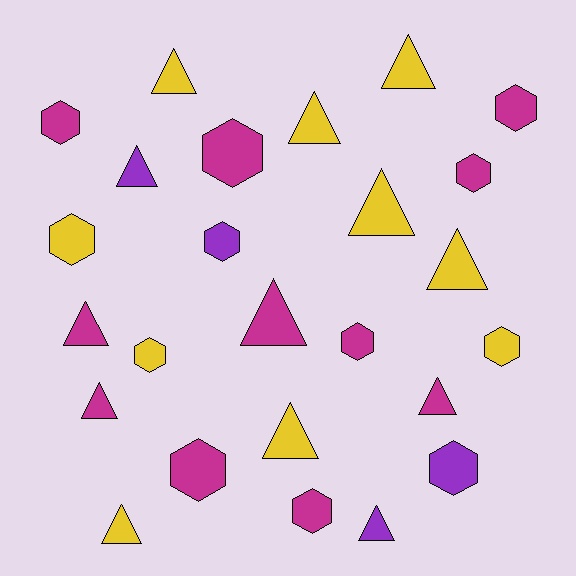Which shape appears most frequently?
Triangle, with 13 objects.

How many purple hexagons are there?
There are 2 purple hexagons.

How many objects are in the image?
There are 25 objects.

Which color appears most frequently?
Magenta, with 11 objects.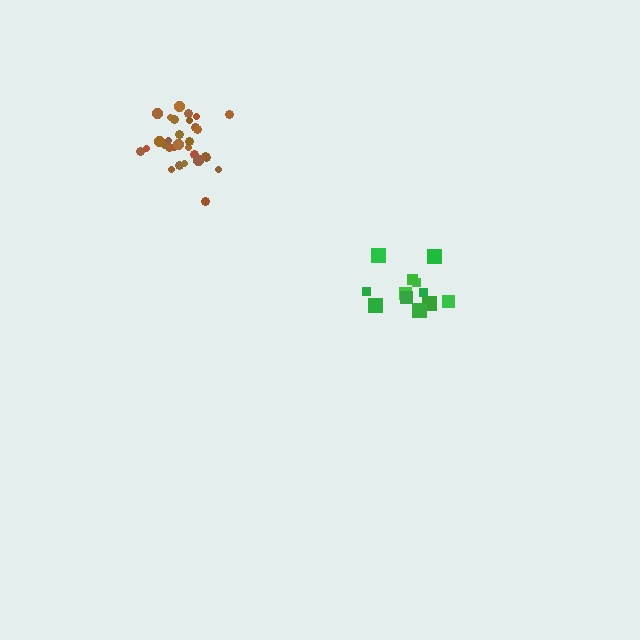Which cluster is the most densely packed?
Brown.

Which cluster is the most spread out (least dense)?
Green.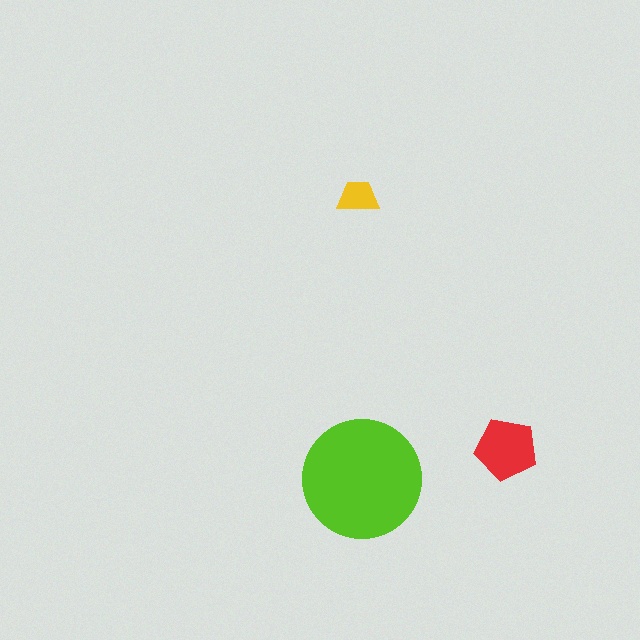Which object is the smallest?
The yellow trapezoid.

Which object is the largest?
The lime circle.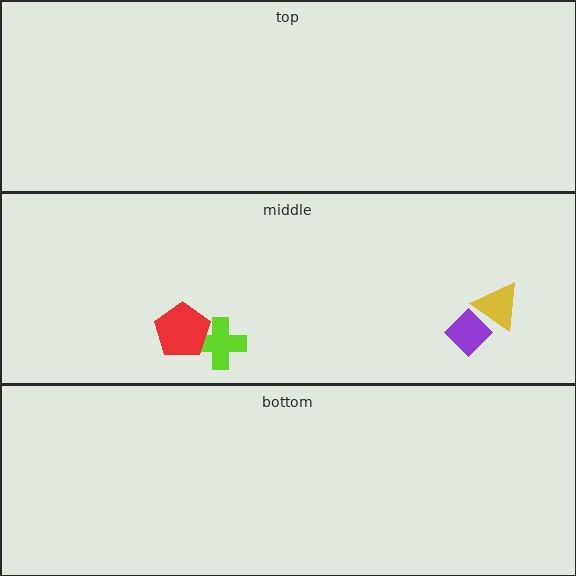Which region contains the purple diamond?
The middle region.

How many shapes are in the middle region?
4.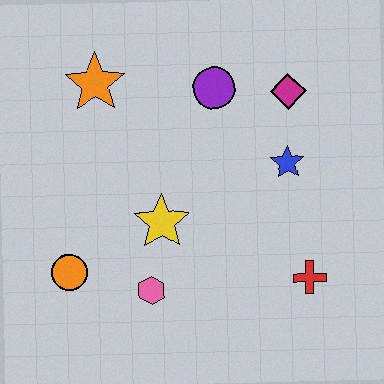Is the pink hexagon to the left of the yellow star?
Yes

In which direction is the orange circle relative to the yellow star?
The orange circle is to the left of the yellow star.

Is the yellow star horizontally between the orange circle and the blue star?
Yes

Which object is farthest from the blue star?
The orange circle is farthest from the blue star.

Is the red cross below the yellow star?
Yes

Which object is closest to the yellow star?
The pink hexagon is closest to the yellow star.